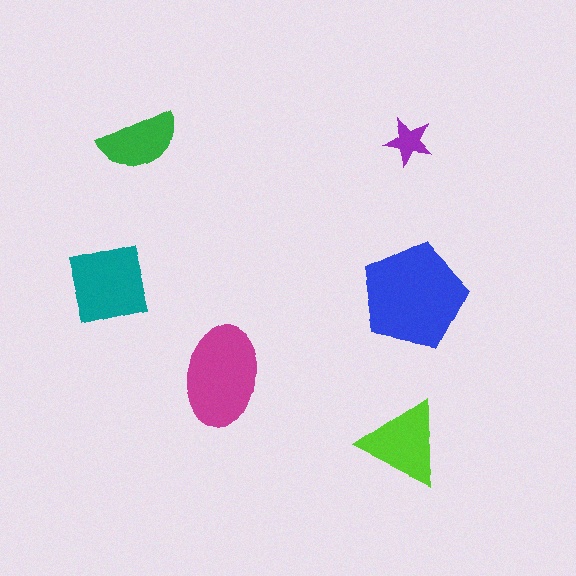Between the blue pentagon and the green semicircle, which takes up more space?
The blue pentagon.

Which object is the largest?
The blue pentagon.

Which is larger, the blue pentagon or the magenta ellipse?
The blue pentagon.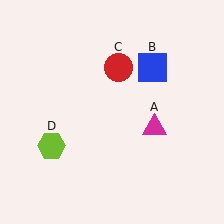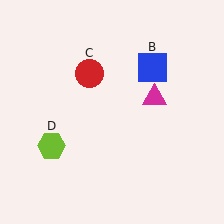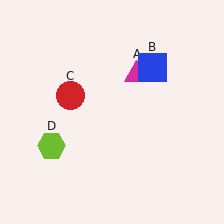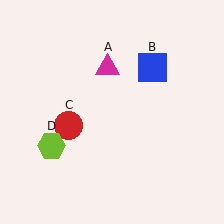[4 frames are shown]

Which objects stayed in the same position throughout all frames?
Blue square (object B) and lime hexagon (object D) remained stationary.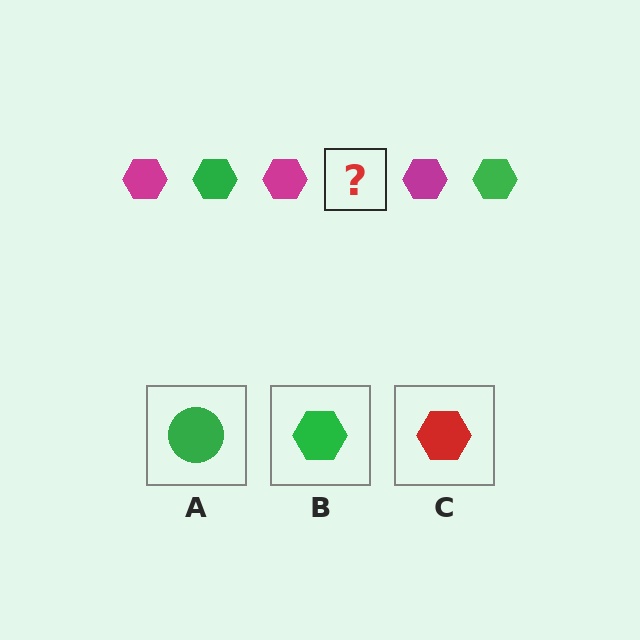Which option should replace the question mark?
Option B.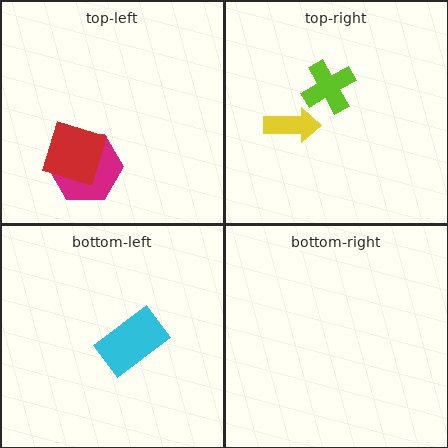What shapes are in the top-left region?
The magenta hexagon, the red diamond.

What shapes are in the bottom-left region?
The cyan rectangle.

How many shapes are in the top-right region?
2.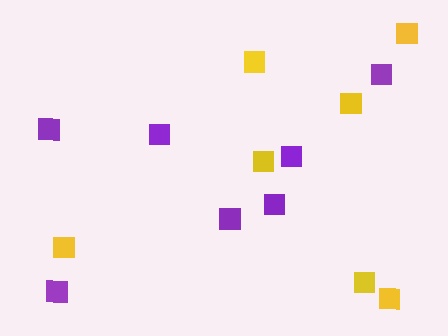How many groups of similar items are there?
There are 2 groups: one group of purple squares (7) and one group of yellow squares (7).